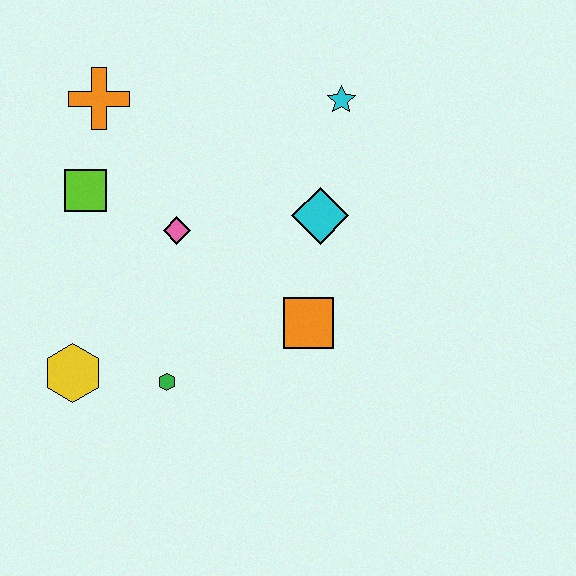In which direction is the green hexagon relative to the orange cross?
The green hexagon is below the orange cross.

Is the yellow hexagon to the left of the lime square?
Yes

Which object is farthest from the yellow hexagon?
The cyan star is farthest from the yellow hexagon.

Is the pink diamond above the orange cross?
No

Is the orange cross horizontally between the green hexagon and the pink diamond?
No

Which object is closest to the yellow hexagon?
The green hexagon is closest to the yellow hexagon.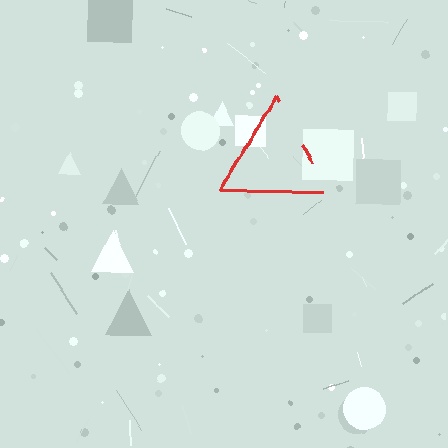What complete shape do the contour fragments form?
The contour fragments form a triangle.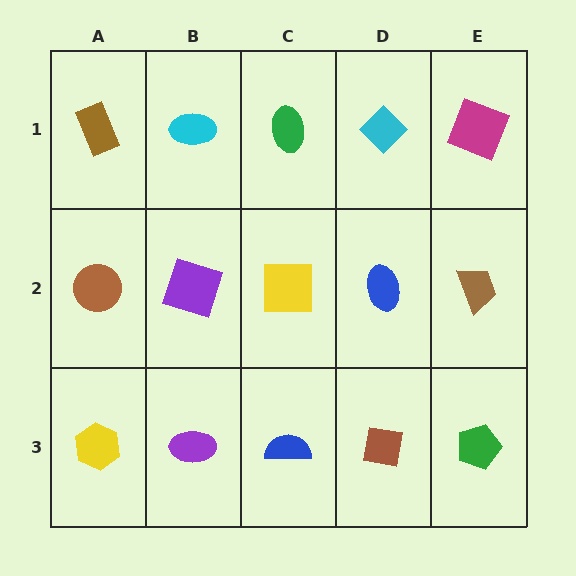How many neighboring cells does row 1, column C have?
3.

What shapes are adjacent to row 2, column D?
A cyan diamond (row 1, column D), a brown square (row 3, column D), a yellow square (row 2, column C), a brown trapezoid (row 2, column E).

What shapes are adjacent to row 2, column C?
A green ellipse (row 1, column C), a blue semicircle (row 3, column C), a purple square (row 2, column B), a blue ellipse (row 2, column D).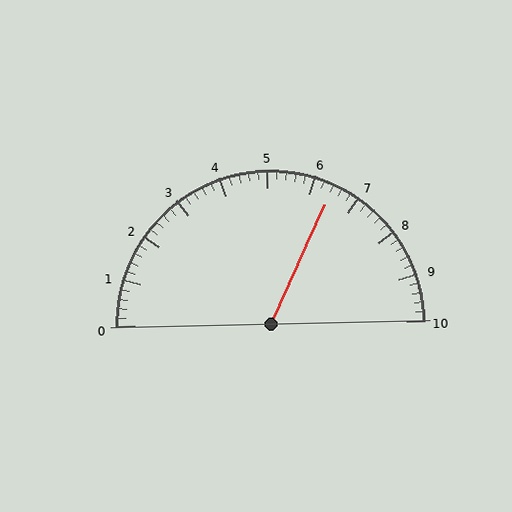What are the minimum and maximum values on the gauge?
The gauge ranges from 0 to 10.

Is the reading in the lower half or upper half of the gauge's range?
The reading is in the upper half of the range (0 to 10).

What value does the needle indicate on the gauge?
The needle indicates approximately 6.4.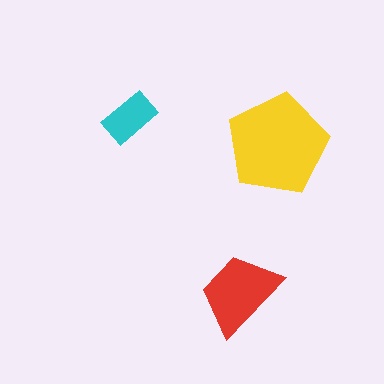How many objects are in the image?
There are 3 objects in the image.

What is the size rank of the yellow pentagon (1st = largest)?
1st.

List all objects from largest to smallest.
The yellow pentagon, the red trapezoid, the cyan rectangle.